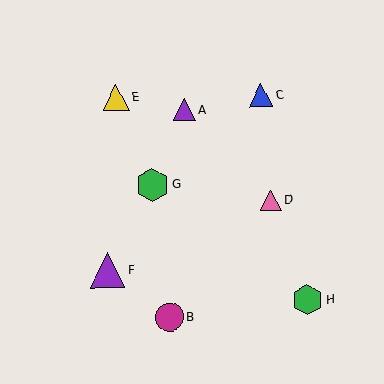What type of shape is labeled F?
Shape F is a purple triangle.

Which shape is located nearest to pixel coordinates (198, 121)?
The purple triangle (labeled A) at (184, 110) is nearest to that location.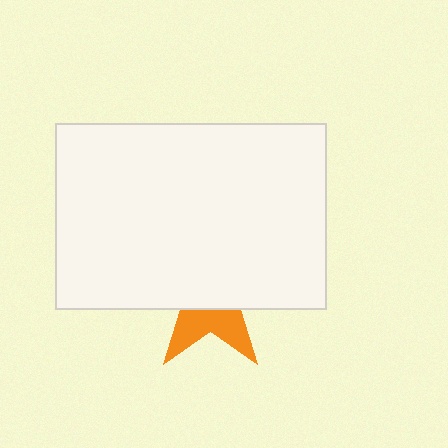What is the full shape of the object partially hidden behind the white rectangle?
The partially hidden object is an orange star.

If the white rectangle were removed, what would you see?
You would see the complete orange star.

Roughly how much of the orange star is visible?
A small part of it is visible (roughly 37%).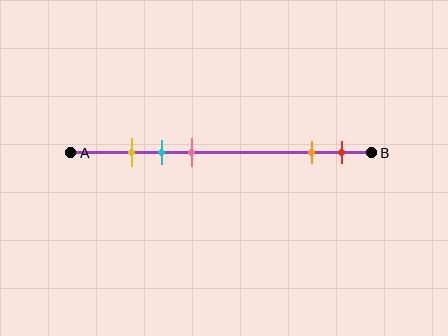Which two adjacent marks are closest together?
The yellow and cyan marks are the closest adjacent pair.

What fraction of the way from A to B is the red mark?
The red mark is approximately 90% (0.9) of the way from A to B.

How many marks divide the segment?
There are 5 marks dividing the segment.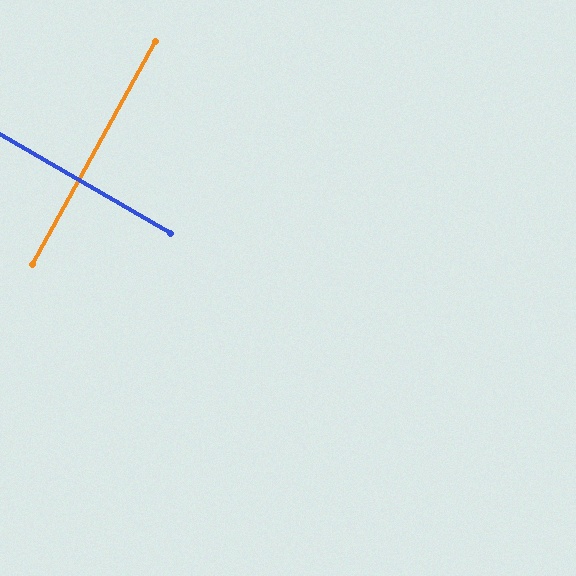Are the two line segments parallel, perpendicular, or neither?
Perpendicular — they meet at approximately 89°.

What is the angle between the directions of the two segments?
Approximately 89 degrees.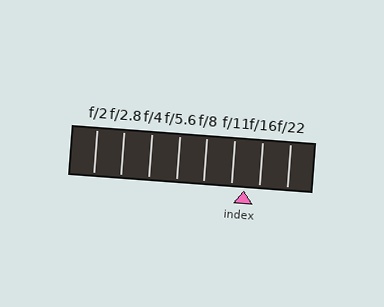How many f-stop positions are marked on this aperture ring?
There are 8 f-stop positions marked.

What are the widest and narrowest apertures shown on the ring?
The widest aperture shown is f/2 and the narrowest is f/22.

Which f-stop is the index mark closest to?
The index mark is closest to f/11.